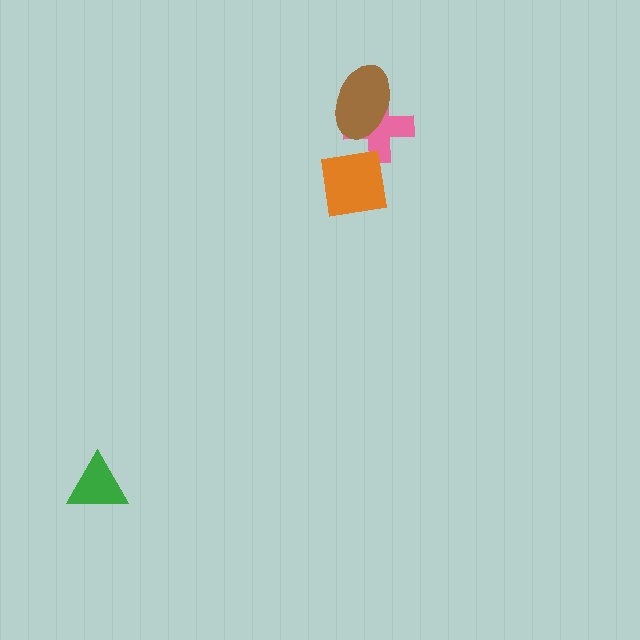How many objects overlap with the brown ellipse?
1 object overlaps with the brown ellipse.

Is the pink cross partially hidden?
Yes, it is partially covered by another shape.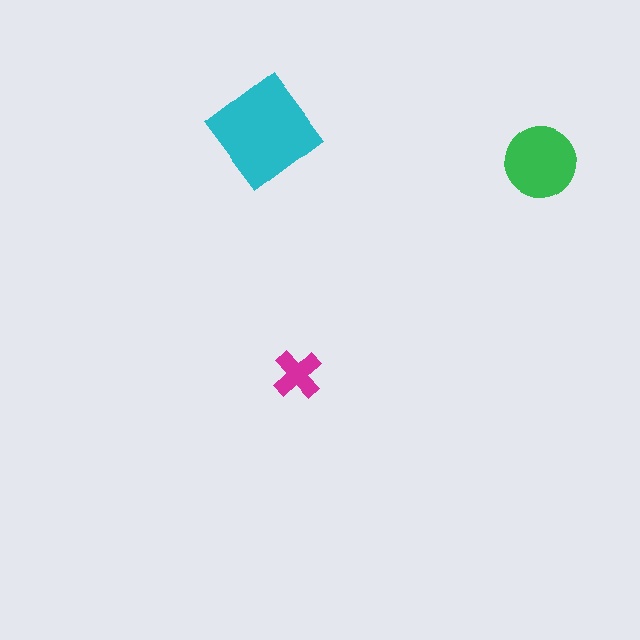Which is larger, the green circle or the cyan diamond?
The cyan diamond.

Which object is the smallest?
The magenta cross.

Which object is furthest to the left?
The cyan diamond is leftmost.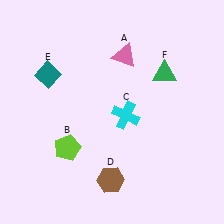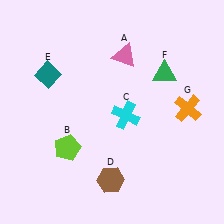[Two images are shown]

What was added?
An orange cross (G) was added in Image 2.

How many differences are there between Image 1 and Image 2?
There is 1 difference between the two images.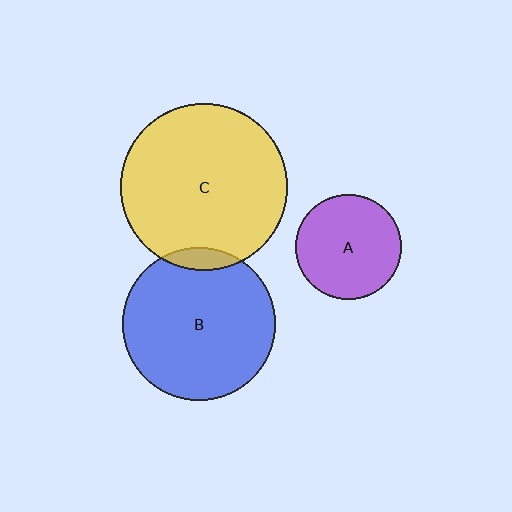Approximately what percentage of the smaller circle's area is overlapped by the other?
Approximately 5%.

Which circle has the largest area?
Circle C (yellow).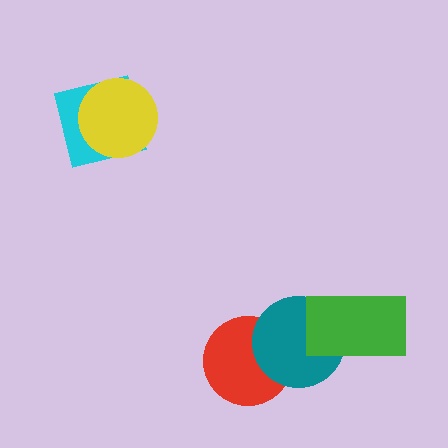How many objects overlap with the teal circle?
2 objects overlap with the teal circle.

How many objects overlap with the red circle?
1 object overlaps with the red circle.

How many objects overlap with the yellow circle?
1 object overlaps with the yellow circle.